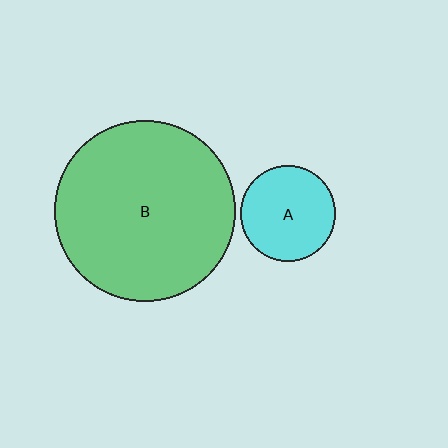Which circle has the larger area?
Circle B (green).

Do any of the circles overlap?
No, none of the circles overlap.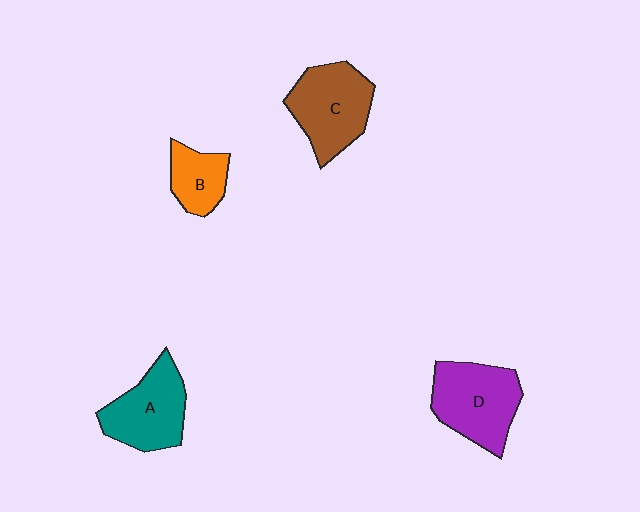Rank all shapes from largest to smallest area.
From largest to smallest: D (purple), C (brown), A (teal), B (orange).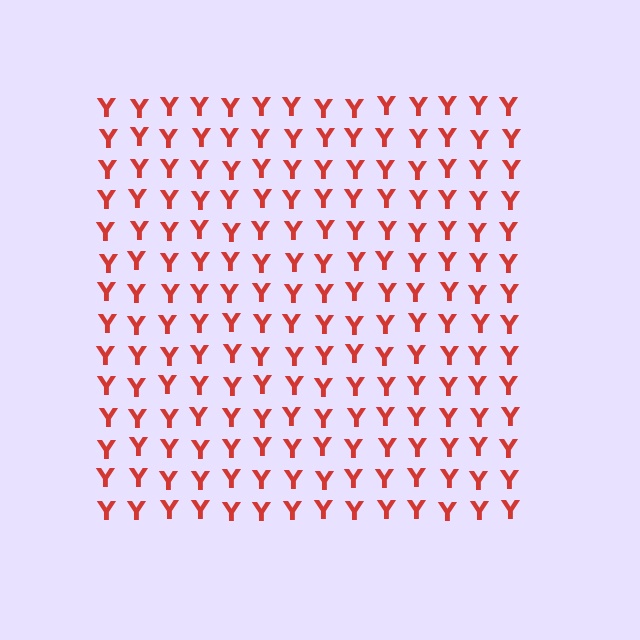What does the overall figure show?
The overall figure shows a square.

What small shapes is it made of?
It is made of small letter Y's.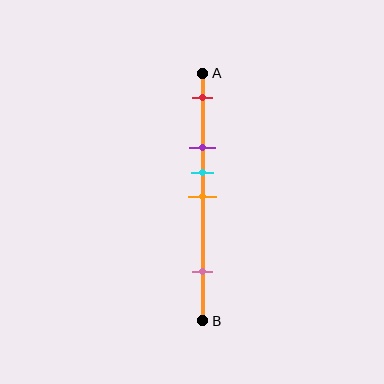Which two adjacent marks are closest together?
The cyan and orange marks are the closest adjacent pair.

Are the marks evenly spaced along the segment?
No, the marks are not evenly spaced.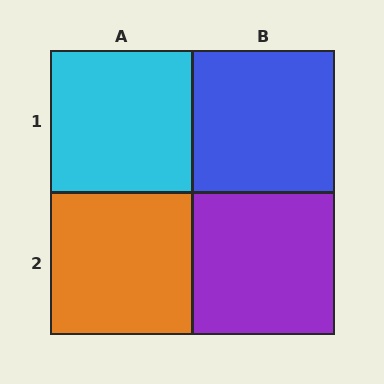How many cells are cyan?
1 cell is cyan.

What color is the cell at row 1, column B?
Blue.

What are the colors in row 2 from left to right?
Orange, purple.